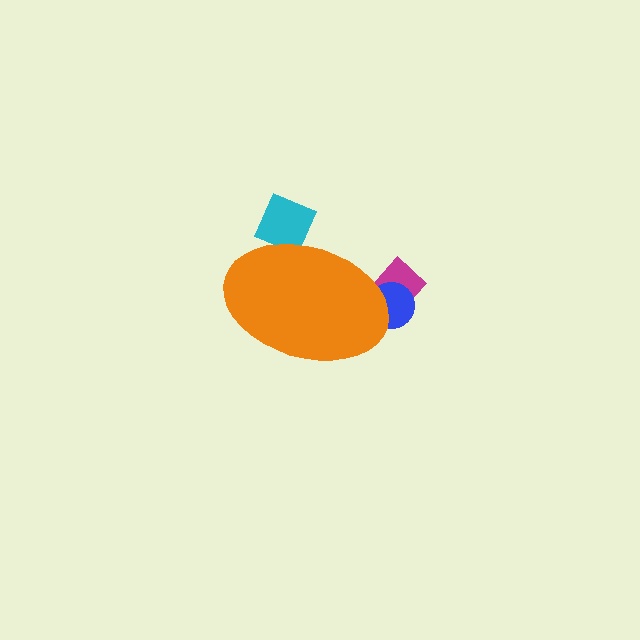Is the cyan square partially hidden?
Yes, the cyan square is partially hidden behind the orange ellipse.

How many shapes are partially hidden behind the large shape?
3 shapes are partially hidden.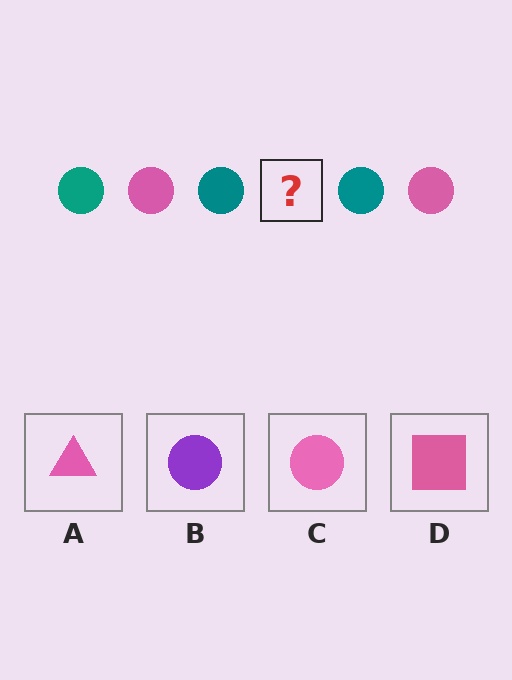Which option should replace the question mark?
Option C.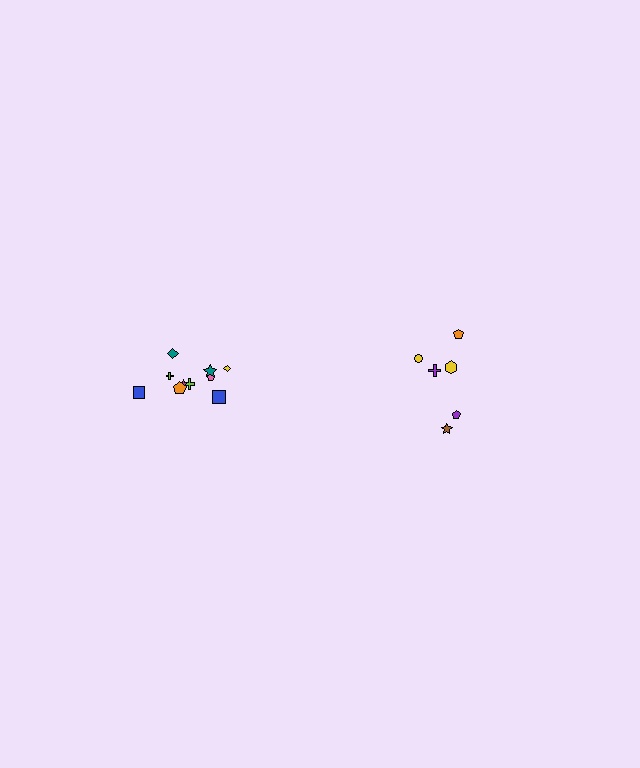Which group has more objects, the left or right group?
The left group.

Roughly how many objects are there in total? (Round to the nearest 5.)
Roughly 15 objects in total.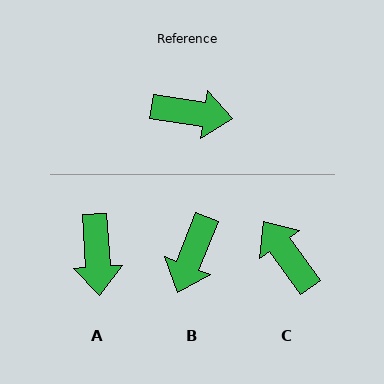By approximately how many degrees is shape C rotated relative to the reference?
Approximately 134 degrees counter-clockwise.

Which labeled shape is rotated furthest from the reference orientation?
C, about 134 degrees away.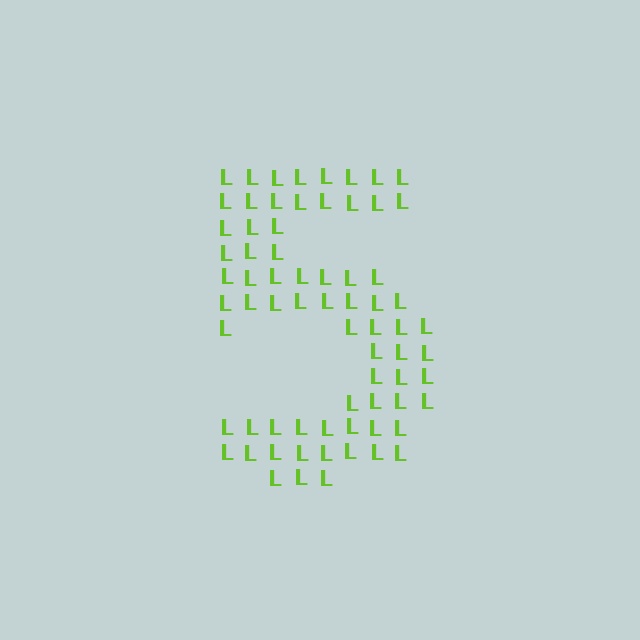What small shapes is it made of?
It is made of small letter L's.